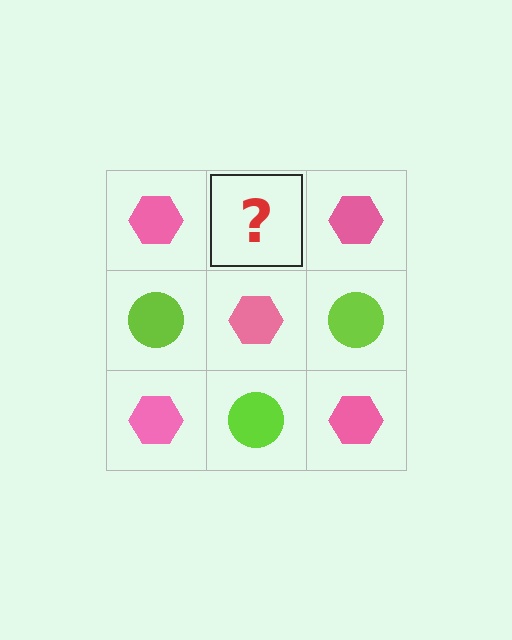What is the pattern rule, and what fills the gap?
The rule is that it alternates pink hexagon and lime circle in a checkerboard pattern. The gap should be filled with a lime circle.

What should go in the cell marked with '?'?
The missing cell should contain a lime circle.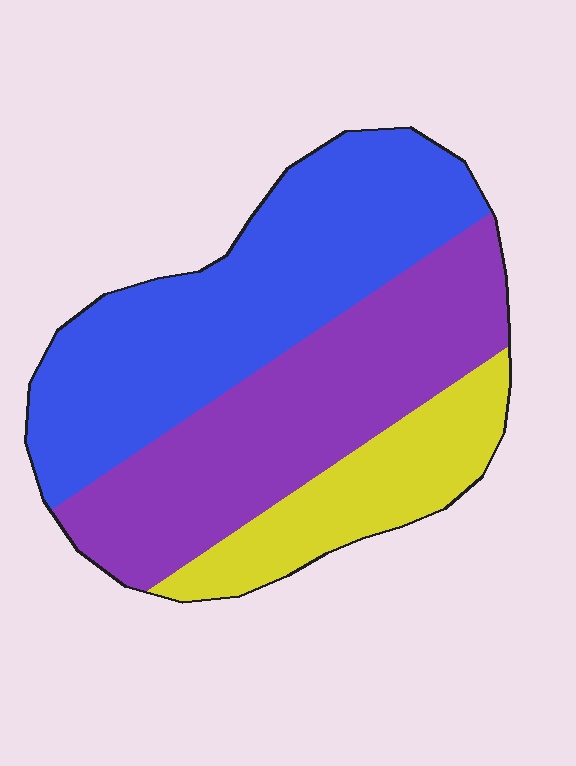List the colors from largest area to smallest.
From largest to smallest: blue, purple, yellow.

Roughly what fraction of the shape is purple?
Purple takes up between a quarter and a half of the shape.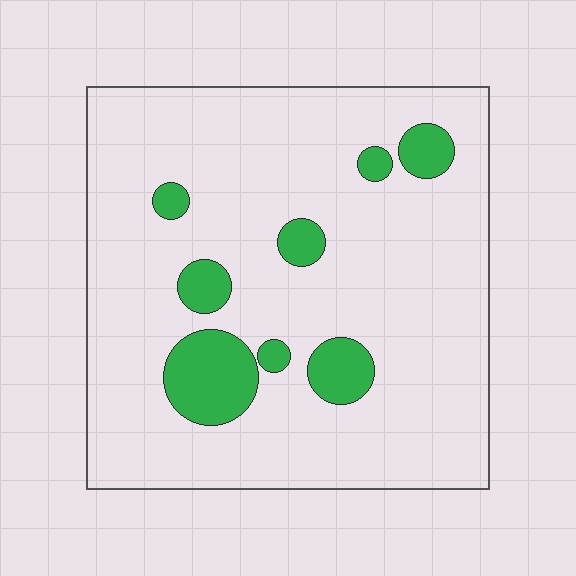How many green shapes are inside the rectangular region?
8.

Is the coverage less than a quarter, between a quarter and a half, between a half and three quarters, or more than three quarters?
Less than a quarter.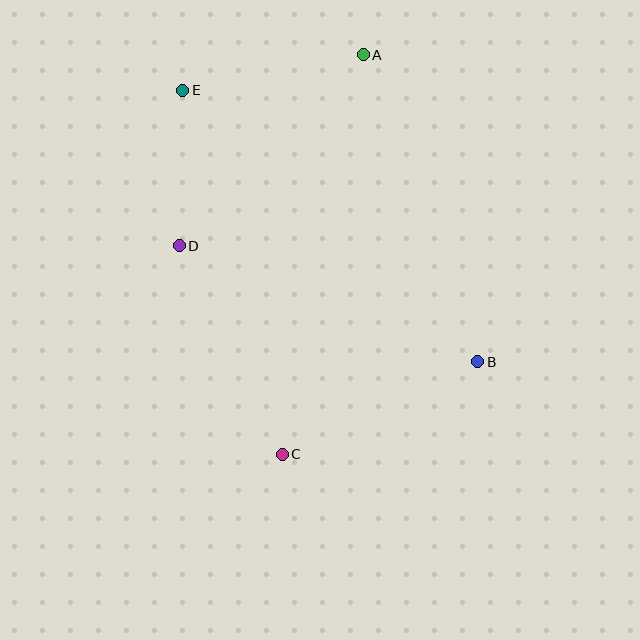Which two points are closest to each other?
Points D and E are closest to each other.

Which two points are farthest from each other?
Points A and C are farthest from each other.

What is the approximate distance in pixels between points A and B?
The distance between A and B is approximately 328 pixels.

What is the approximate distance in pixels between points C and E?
The distance between C and E is approximately 378 pixels.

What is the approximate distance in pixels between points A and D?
The distance between A and D is approximately 265 pixels.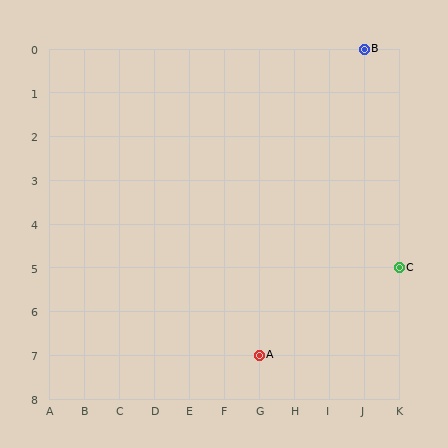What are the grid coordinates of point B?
Point B is at grid coordinates (J, 0).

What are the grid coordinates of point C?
Point C is at grid coordinates (K, 5).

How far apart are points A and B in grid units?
Points A and B are 3 columns and 7 rows apart (about 7.6 grid units diagonally).